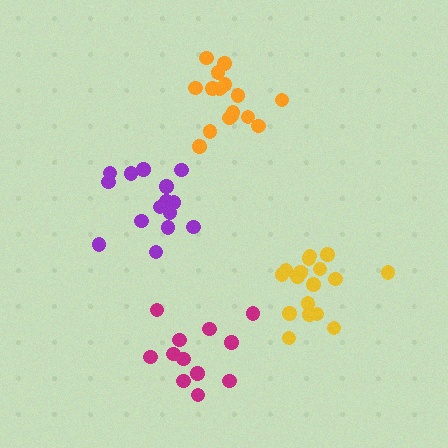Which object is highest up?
The orange cluster is topmost.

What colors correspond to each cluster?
The clusters are colored: orange, yellow, magenta, purple.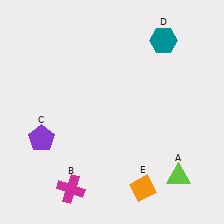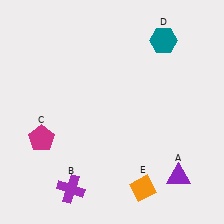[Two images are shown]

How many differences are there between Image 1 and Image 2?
There are 3 differences between the two images.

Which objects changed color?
A changed from lime to purple. B changed from magenta to purple. C changed from purple to magenta.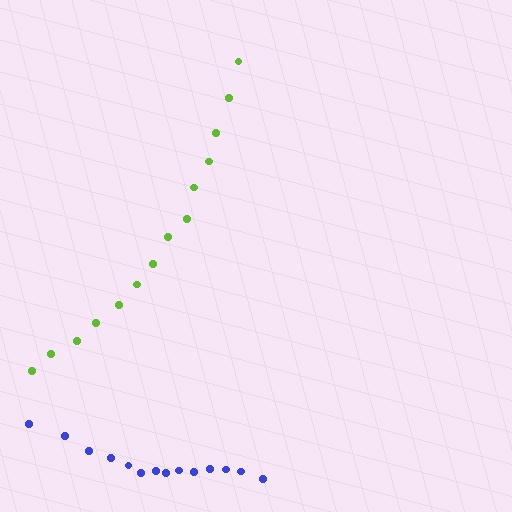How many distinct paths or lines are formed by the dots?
There are 2 distinct paths.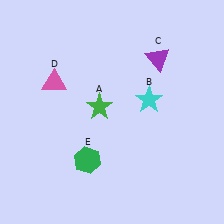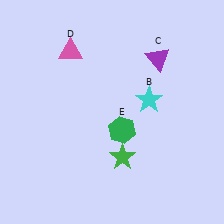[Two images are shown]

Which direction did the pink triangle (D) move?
The pink triangle (D) moved up.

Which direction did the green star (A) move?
The green star (A) moved down.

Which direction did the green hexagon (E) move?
The green hexagon (E) moved right.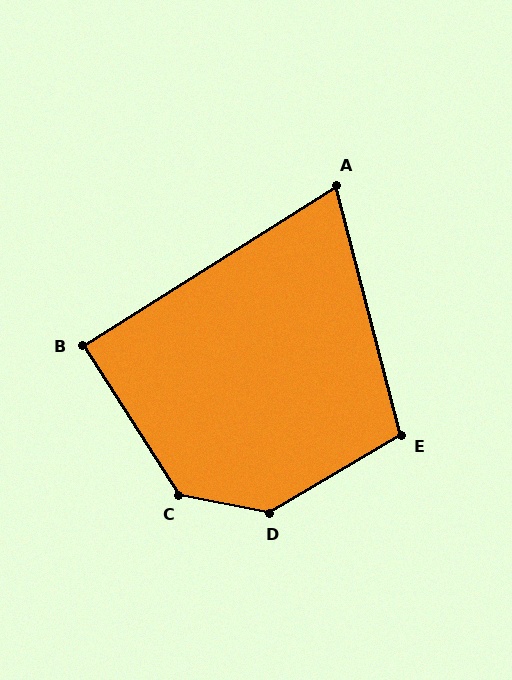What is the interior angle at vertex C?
Approximately 134 degrees (obtuse).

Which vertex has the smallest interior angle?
A, at approximately 72 degrees.